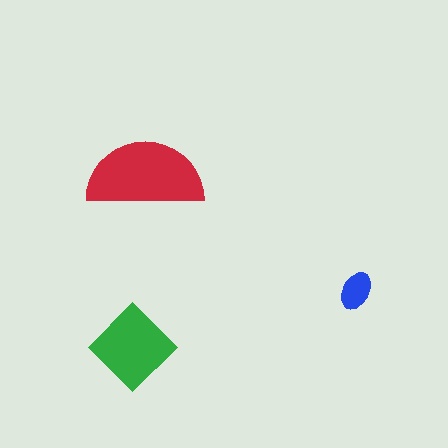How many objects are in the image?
There are 3 objects in the image.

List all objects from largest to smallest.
The red semicircle, the green diamond, the blue ellipse.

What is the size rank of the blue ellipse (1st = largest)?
3rd.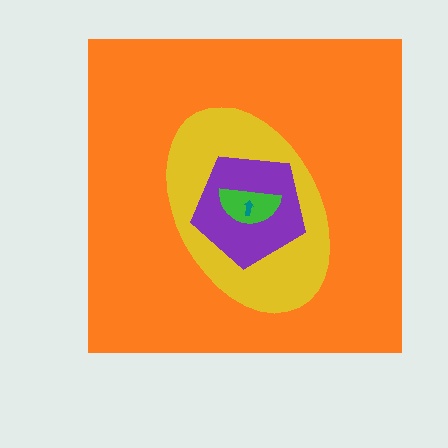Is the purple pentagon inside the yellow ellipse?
Yes.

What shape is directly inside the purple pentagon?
The green semicircle.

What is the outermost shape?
The orange square.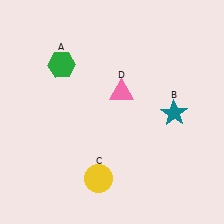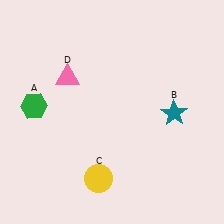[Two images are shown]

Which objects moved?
The objects that moved are: the green hexagon (A), the pink triangle (D).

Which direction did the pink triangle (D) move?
The pink triangle (D) moved left.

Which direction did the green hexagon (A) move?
The green hexagon (A) moved down.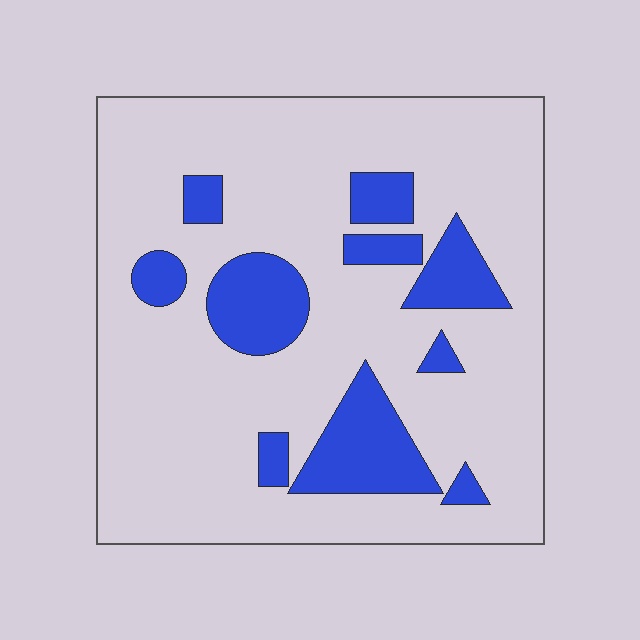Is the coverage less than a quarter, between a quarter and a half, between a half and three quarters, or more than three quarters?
Less than a quarter.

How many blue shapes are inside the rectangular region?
10.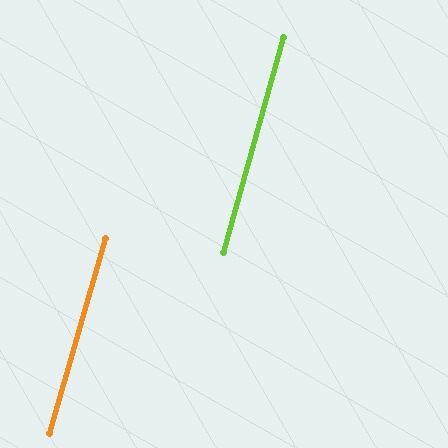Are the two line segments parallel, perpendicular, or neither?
Parallel — their directions differ by only 0.3°.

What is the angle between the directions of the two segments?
Approximately 0 degrees.